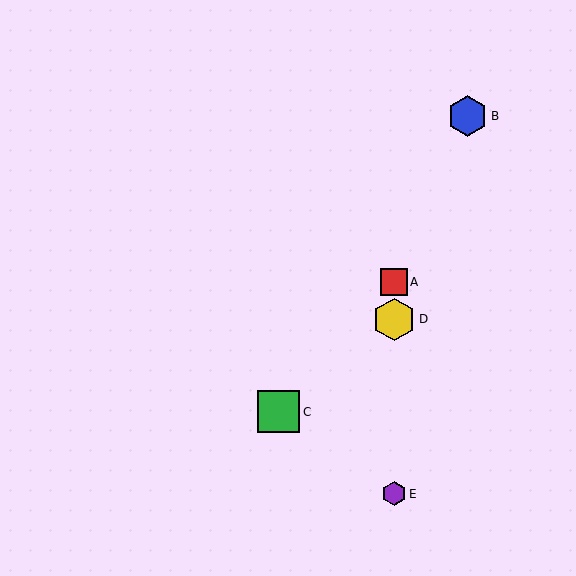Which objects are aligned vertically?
Objects A, D, E are aligned vertically.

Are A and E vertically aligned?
Yes, both are at x≈394.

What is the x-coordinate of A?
Object A is at x≈394.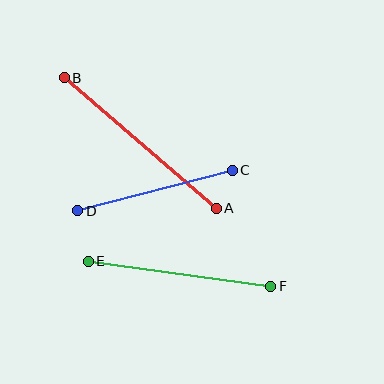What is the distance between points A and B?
The distance is approximately 200 pixels.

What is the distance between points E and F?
The distance is approximately 184 pixels.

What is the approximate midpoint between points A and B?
The midpoint is at approximately (140, 143) pixels.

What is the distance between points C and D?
The distance is approximately 160 pixels.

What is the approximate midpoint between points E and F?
The midpoint is at approximately (179, 274) pixels.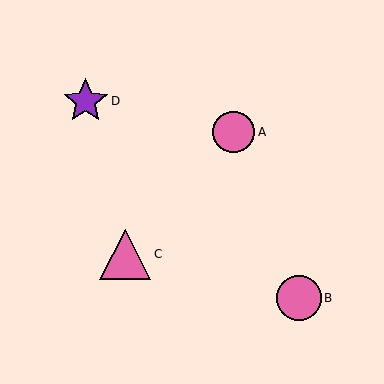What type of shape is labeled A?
Shape A is a pink circle.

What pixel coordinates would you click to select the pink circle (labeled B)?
Click at (299, 298) to select the pink circle B.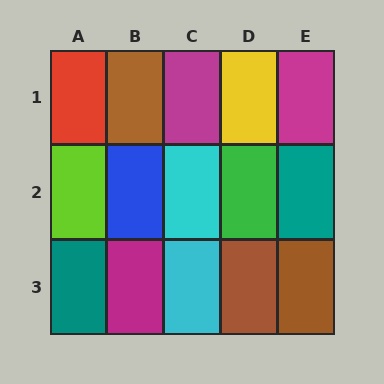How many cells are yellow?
1 cell is yellow.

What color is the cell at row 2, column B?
Blue.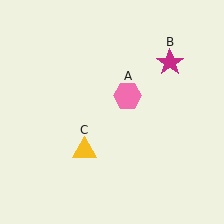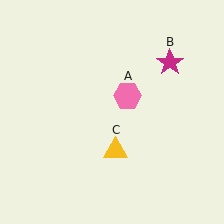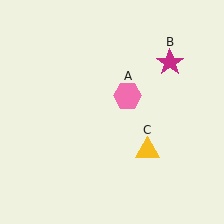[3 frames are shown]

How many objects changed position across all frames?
1 object changed position: yellow triangle (object C).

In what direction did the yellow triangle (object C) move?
The yellow triangle (object C) moved right.